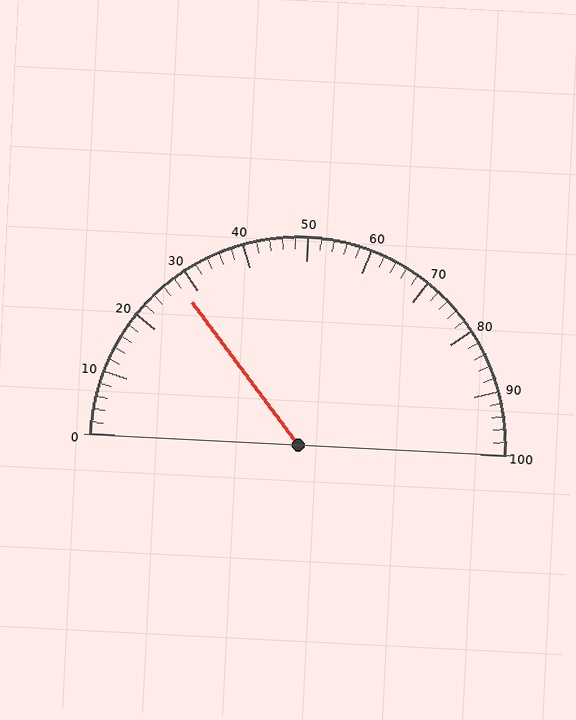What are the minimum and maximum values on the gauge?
The gauge ranges from 0 to 100.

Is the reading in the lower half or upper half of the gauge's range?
The reading is in the lower half of the range (0 to 100).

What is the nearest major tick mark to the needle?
The nearest major tick mark is 30.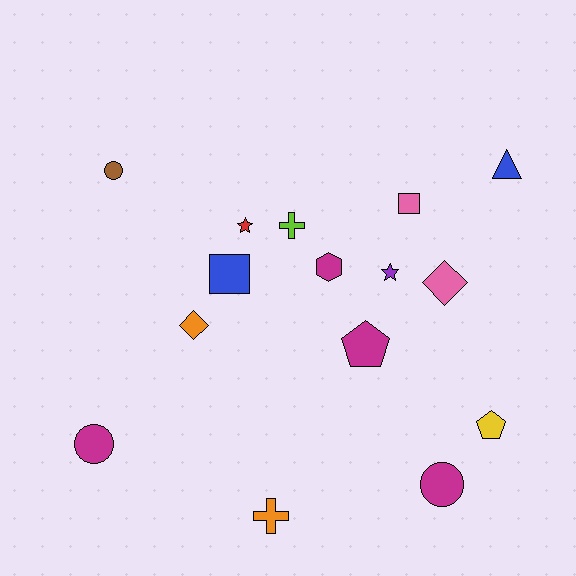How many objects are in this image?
There are 15 objects.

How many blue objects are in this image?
There are 2 blue objects.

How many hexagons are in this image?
There is 1 hexagon.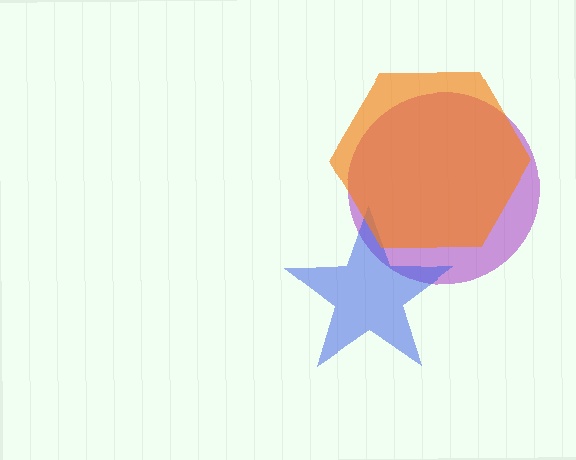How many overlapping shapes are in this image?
There are 3 overlapping shapes in the image.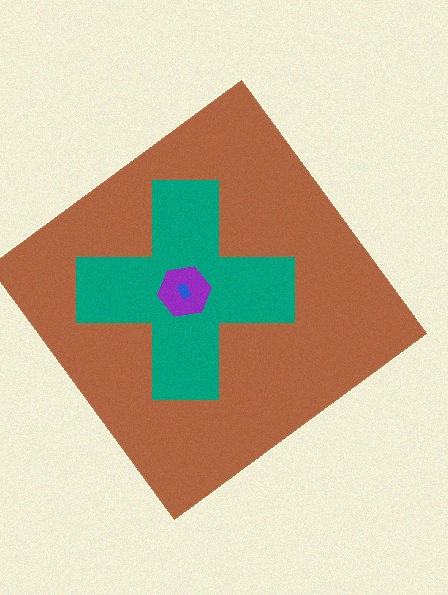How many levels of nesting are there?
4.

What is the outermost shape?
The brown diamond.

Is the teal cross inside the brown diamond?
Yes.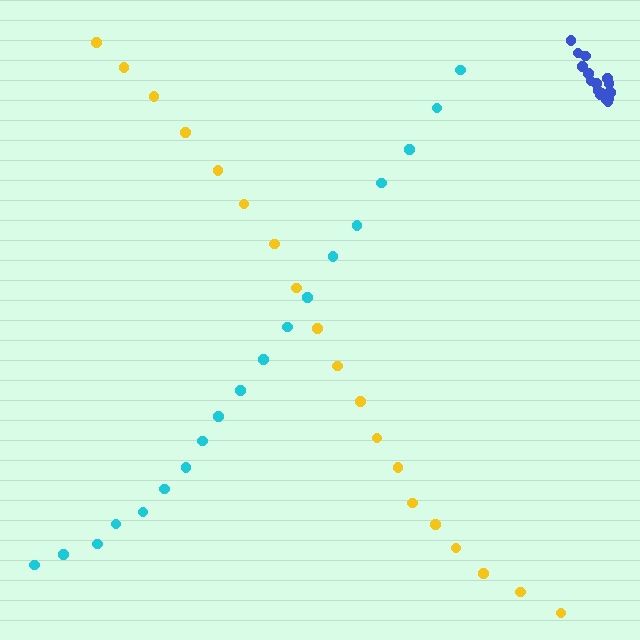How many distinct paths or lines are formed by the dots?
There are 3 distinct paths.